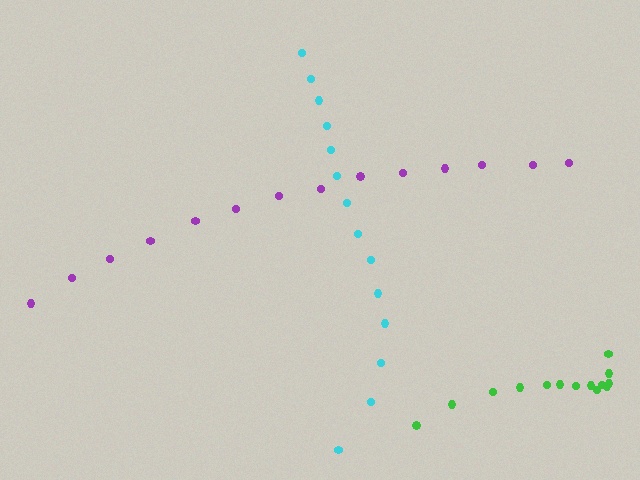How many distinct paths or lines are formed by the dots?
There are 3 distinct paths.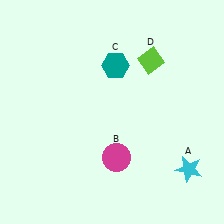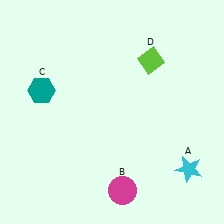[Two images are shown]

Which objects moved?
The objects that moved are: the magenta circle (B), the teal hexagon (C).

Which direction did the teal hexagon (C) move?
The teal hexagon (C) moved left.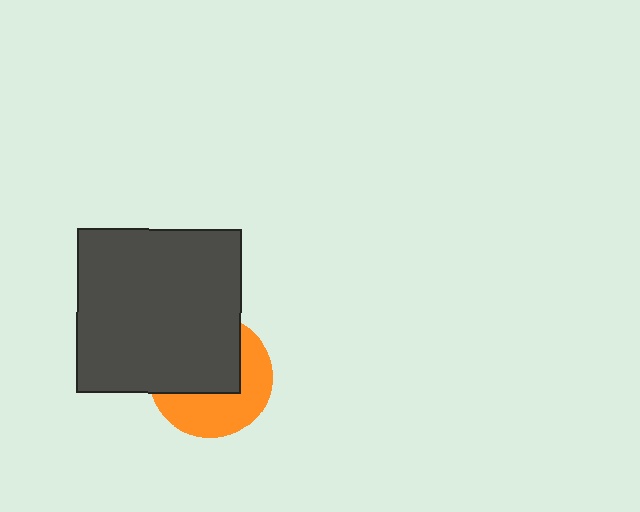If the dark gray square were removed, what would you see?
You would see the complete orange circle.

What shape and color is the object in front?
The object in front is a dark gray square.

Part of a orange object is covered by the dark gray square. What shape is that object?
It is a circle.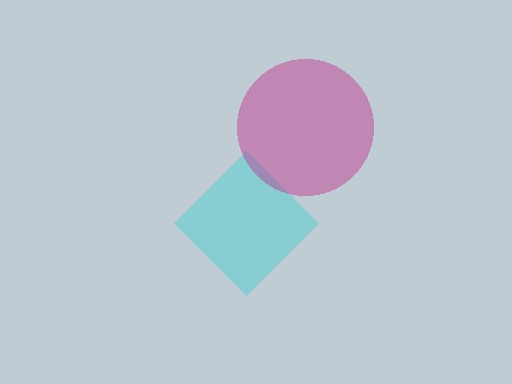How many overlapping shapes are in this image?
There are 2 overlapping shapes in the image.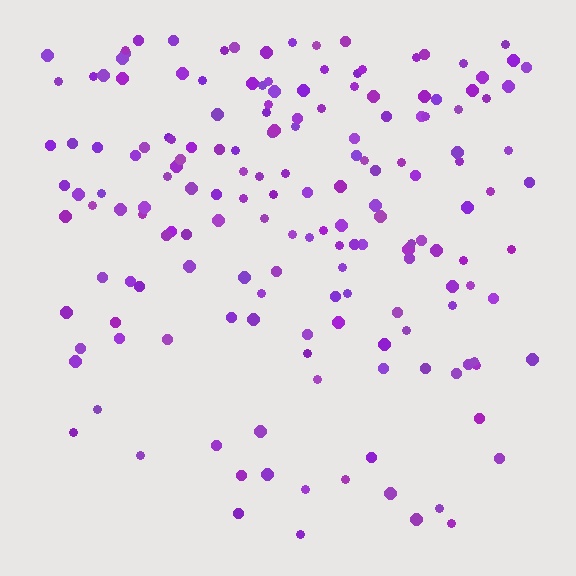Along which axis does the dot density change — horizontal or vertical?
Vertical.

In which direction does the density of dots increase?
From bottom to top, with the top side densest.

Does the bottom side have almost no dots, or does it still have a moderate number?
Still a moderate number, just noticeably fewer than the top.